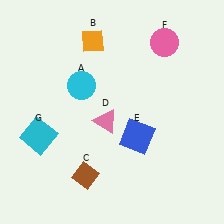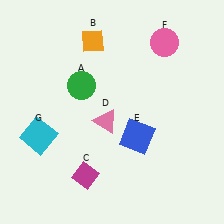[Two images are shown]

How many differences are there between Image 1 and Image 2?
There are 2 differences between the two images.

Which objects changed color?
A changed from cyan to green. C changed from brown to magenta.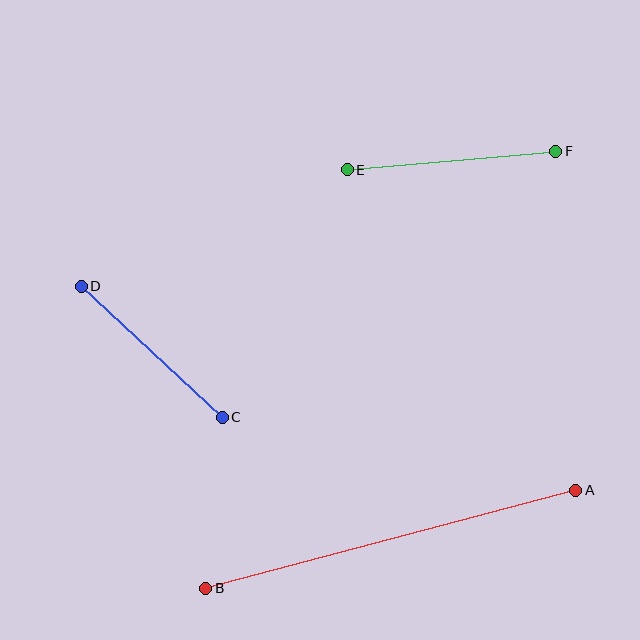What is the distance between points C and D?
The distance is approximately 192 pixels.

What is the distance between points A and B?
The distance is approximately 383 pixels.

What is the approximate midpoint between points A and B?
The midpoint is at approximately (391, 539) pixels.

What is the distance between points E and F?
The distance is approximately 209 pixels.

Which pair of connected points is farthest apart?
Points A and B are farthest apart.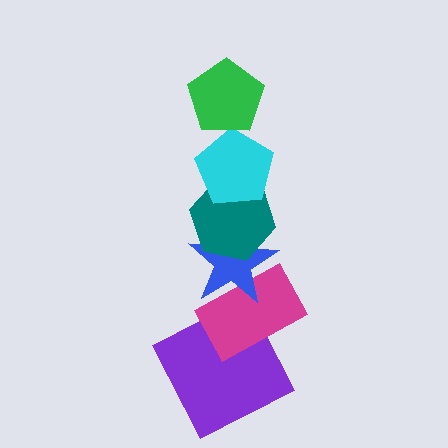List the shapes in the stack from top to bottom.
From top to bottom: the green pentagon, the cyan pentagon, the teal hexagon, the blue star, the magenta rectangle, the purple square.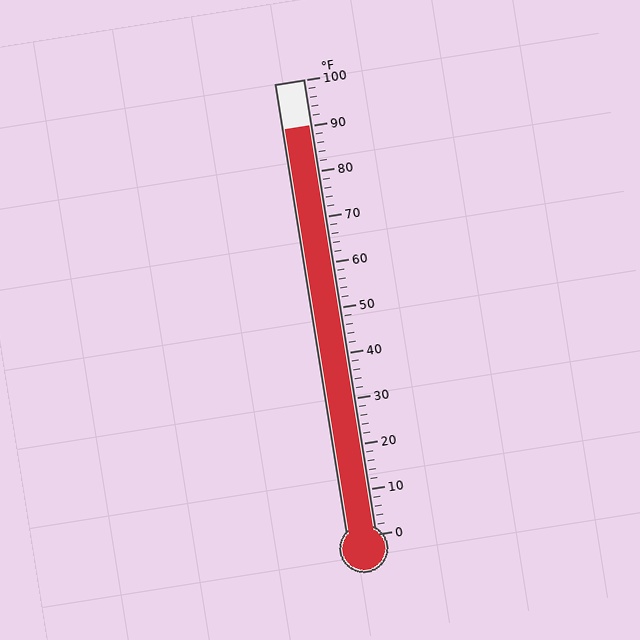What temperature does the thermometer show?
The thermometer shows approximately 90°F.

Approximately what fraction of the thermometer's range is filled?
The thermometer is filled to approximately 90% of its range.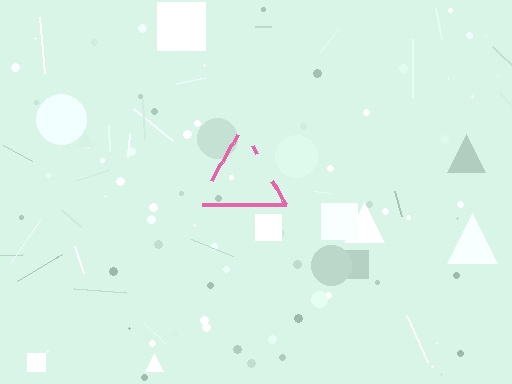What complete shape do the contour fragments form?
The contour fragments form a triangle.